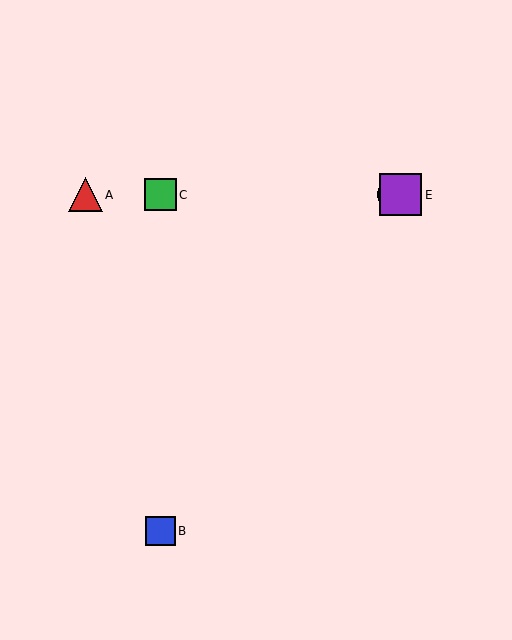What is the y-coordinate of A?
Object A is at y≈195.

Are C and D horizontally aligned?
Yes, both are at y≈195.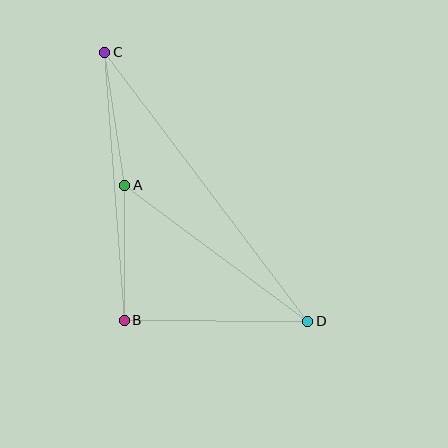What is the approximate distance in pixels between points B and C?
The distance between B and C is approximately 269 pixels.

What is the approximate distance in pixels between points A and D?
The distance between A and D is approximately 228 pixels.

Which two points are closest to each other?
Points A and C are closest to each other.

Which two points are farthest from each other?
Points C and D are farthest from each other.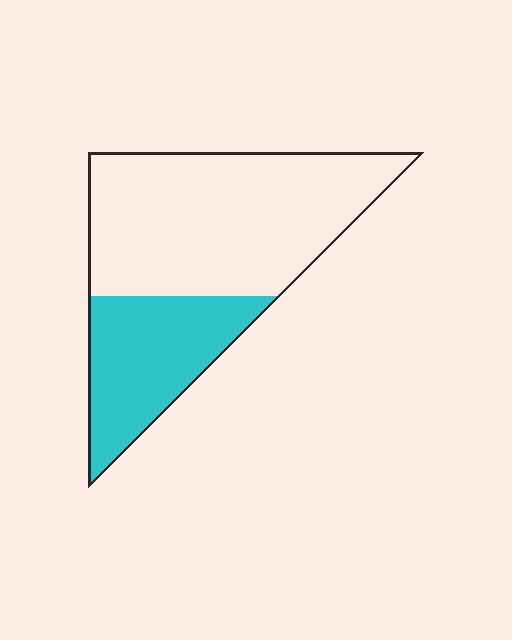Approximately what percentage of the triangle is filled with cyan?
Approximately 35%.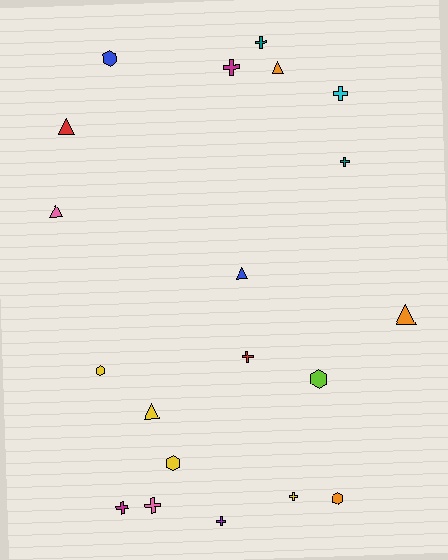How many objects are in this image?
There are 20 objects.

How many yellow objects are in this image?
There are 4 yellow objects.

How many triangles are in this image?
There are 6 triangles.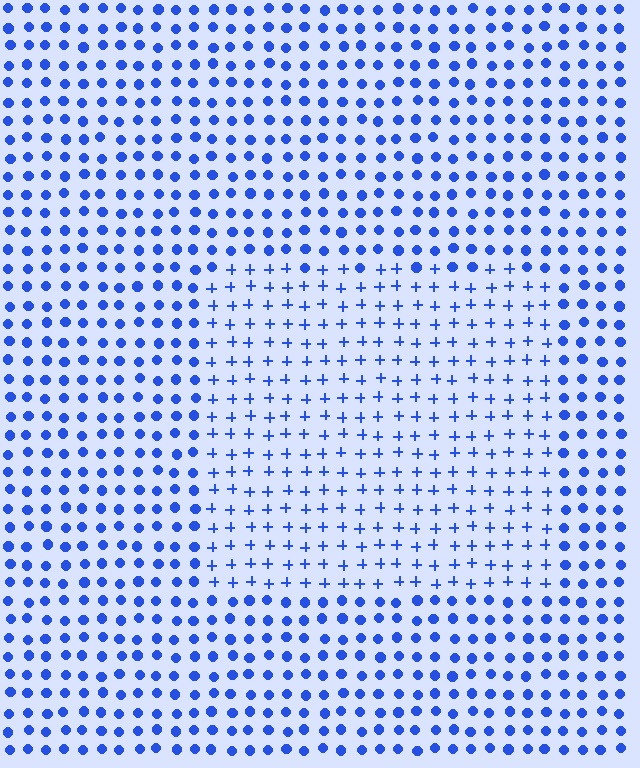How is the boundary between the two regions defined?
The boundary is defined by a change in element shape: plus signs inside vs. circles outside. All elements share the same color and spacing.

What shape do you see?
I see a rectangle.